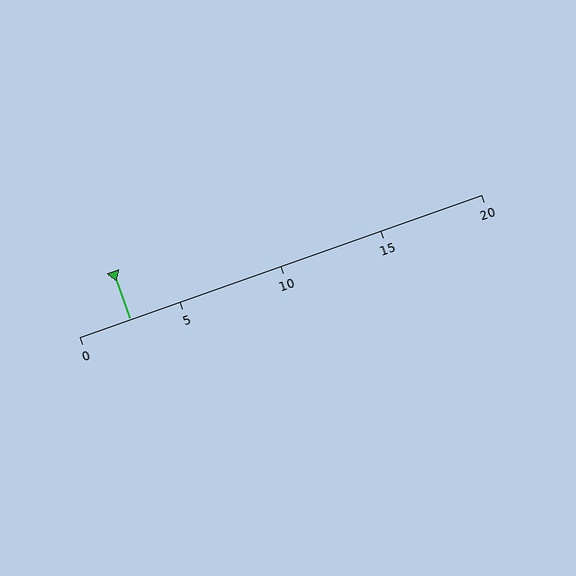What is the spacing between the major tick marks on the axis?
The major ticks are spaced 5 apart.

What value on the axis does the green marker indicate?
The marker indicates approximately 2.5.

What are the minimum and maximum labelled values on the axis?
The axis runs from 0 to 20.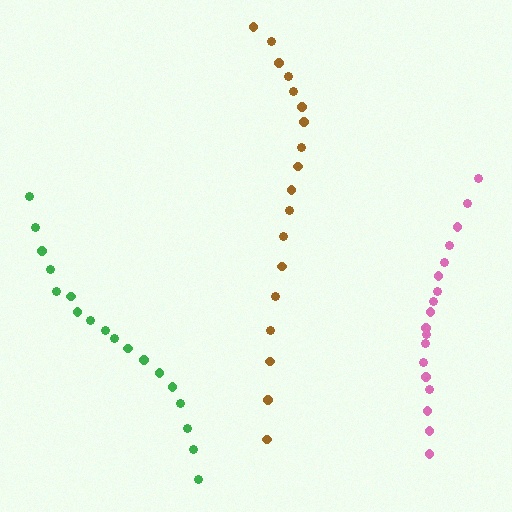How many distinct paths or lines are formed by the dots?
There are 3 distinct paths.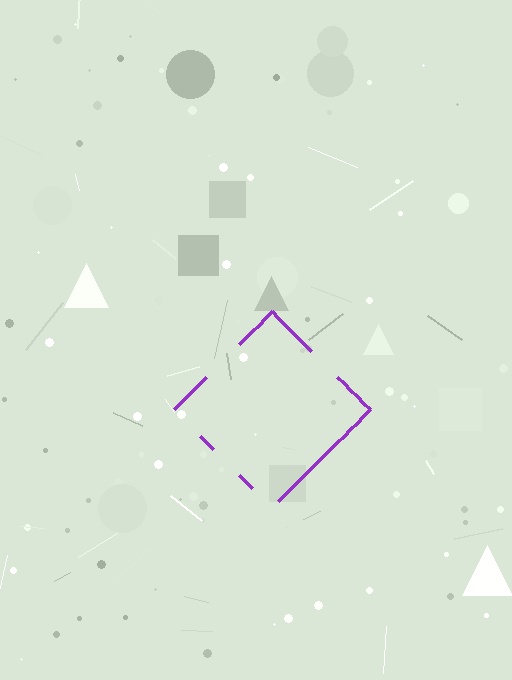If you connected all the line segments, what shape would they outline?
They would outline a diamond.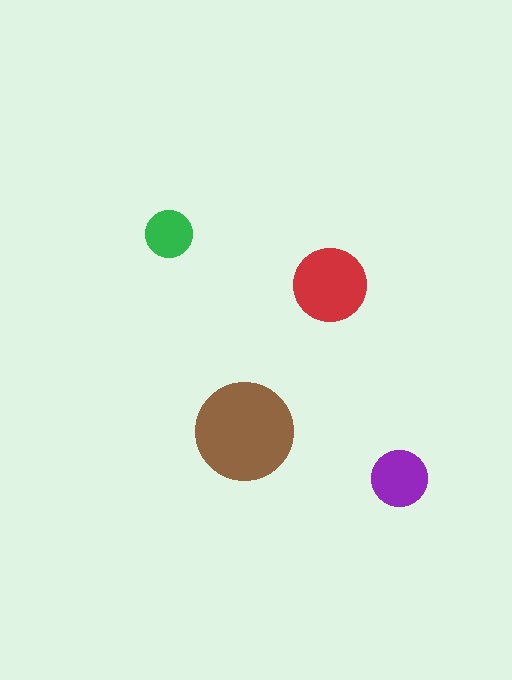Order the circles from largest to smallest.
the brown one, the red one, the purple one, the green one.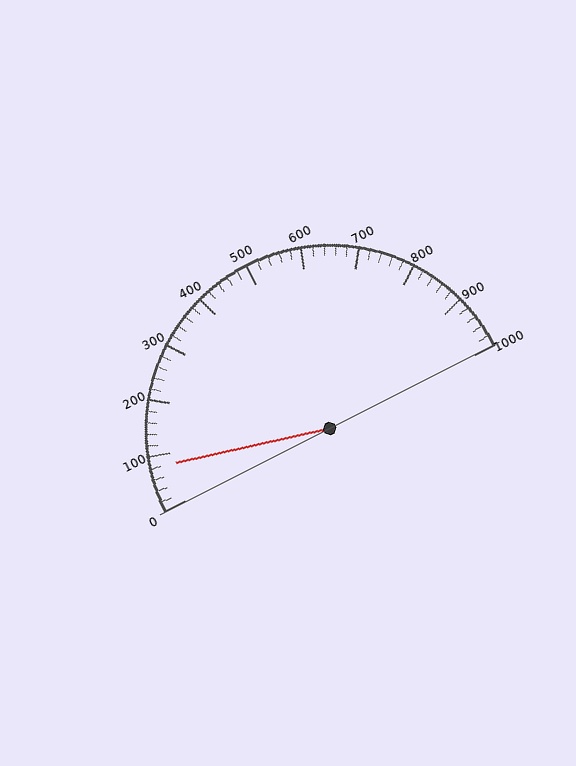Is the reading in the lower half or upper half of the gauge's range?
The reading is in the lower half of the range (0 to 1000).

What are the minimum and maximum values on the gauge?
The gauge ranges from 0 to 1000.